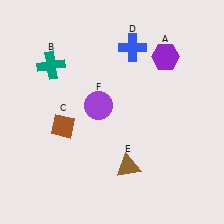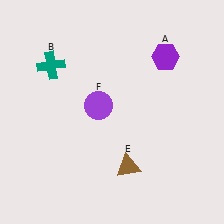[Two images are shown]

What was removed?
The blue cross (D), the brown diamond (C) were removed in Image 2.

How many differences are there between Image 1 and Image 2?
There are 2 differences between the two images.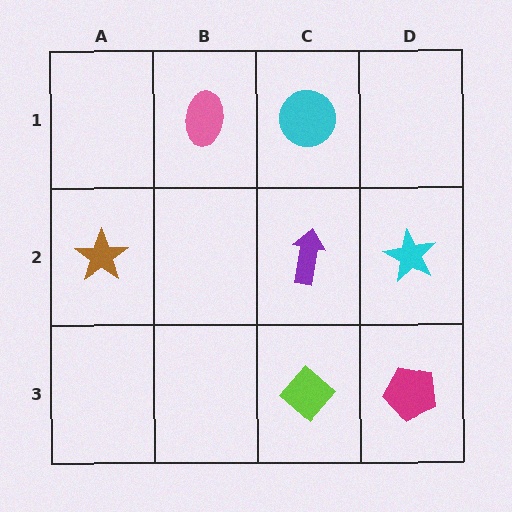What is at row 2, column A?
A brown star.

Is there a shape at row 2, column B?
No, that cell is empty.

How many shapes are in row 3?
2 shapes.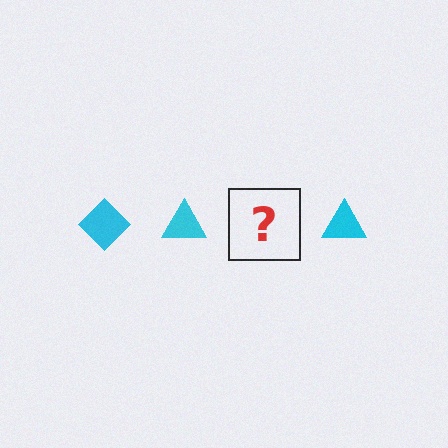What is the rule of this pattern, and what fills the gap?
The rule is that the pattern cycles through diamond, triangle shapes in cyan. The gap should be filled with a cyan diamond.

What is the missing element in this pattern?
The missing element is a cyan diamond.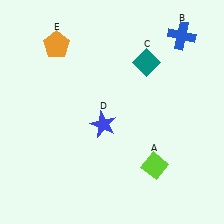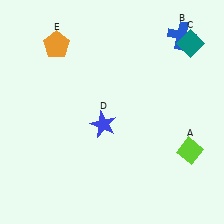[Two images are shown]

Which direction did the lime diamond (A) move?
The lime diamond (A) moved right.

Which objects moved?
The objects that moved are: the lime diamond (A), the teal diamond (C).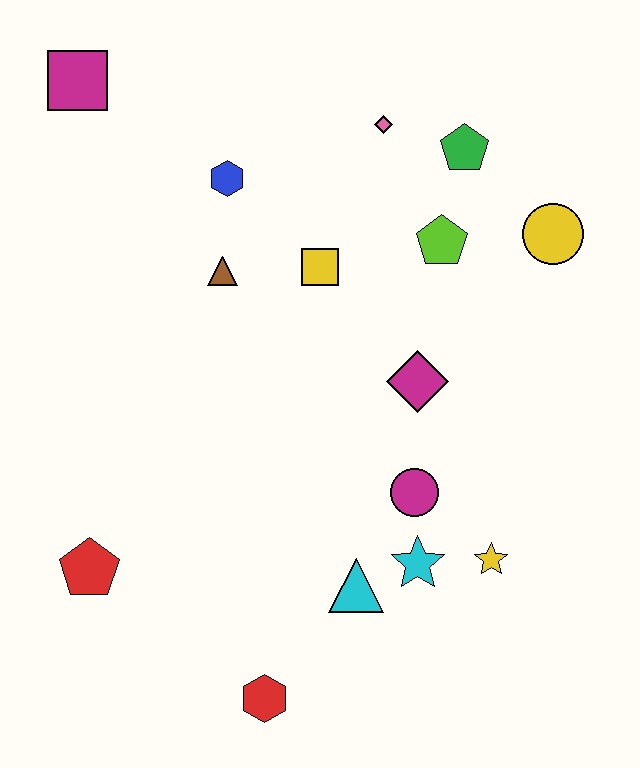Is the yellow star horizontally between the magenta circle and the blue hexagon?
No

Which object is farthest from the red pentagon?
The yellow circle is farthest from the red pentagon.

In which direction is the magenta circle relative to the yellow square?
The magenta circle is below the yellow square.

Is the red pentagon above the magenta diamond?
No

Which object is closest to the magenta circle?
The cyan star is closest to the magenta circle.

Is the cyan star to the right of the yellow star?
No